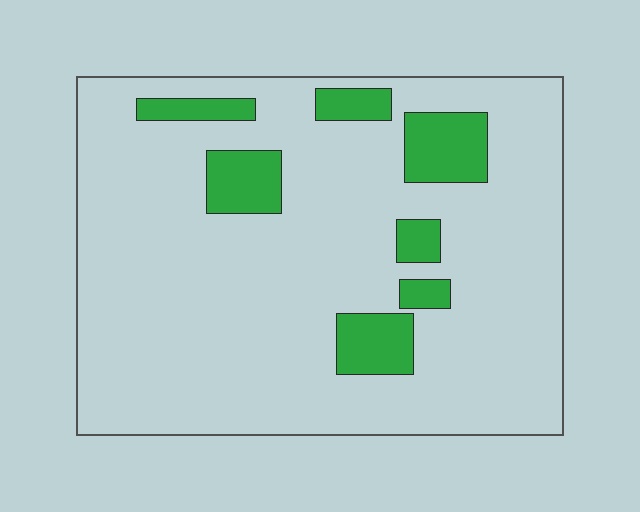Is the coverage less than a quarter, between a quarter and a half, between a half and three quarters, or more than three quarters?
Less than a quarter.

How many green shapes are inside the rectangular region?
7.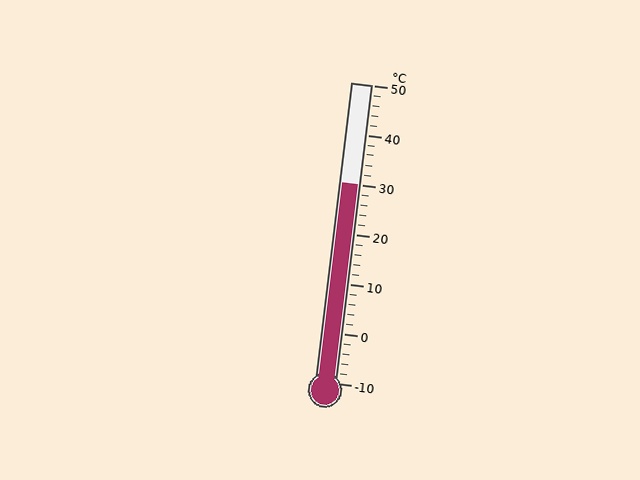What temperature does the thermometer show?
The thermometer shows approximately 30°C.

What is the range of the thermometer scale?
The thermometer scale ranges from -10°C to 50°C.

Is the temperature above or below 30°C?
The temperature is at 30°C.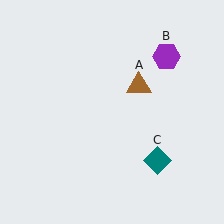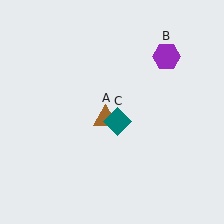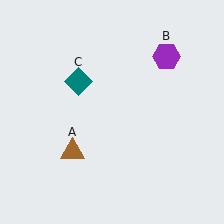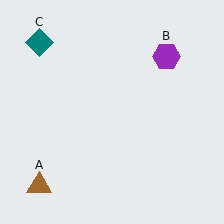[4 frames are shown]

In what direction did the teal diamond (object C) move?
The teal diamond (object C) moved up and to the left.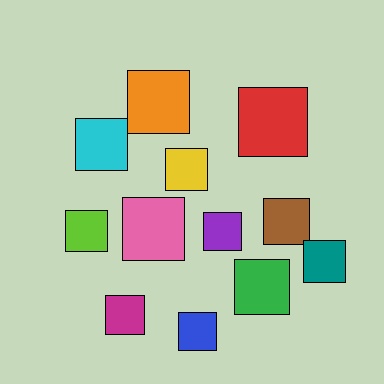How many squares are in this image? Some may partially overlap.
There are 12 squares.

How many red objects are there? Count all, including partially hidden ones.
There is 1 red object.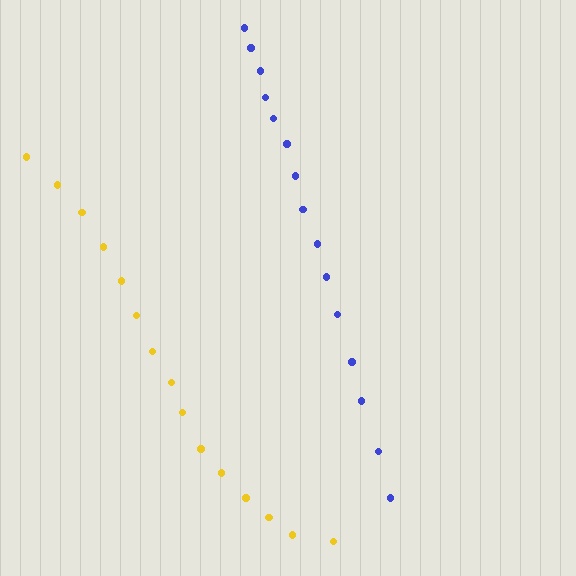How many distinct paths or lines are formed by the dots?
There are 2 distinct paths.